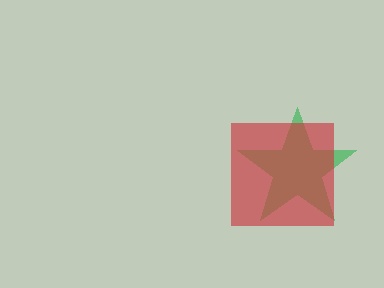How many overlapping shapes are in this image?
There are 2 overlapping shapes in the image.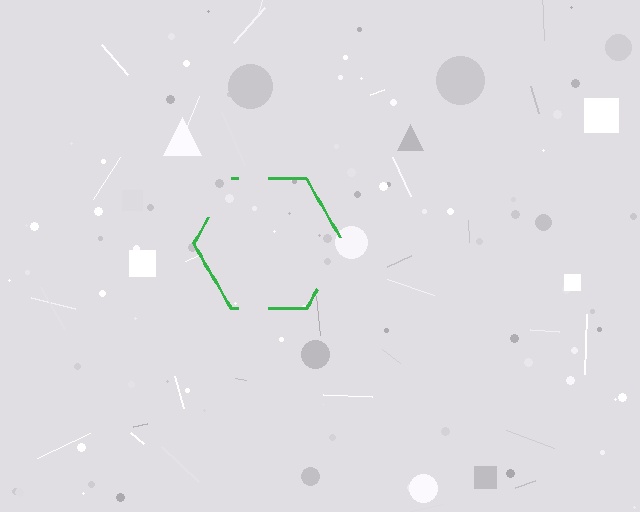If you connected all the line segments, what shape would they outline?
They would outline a hexagon.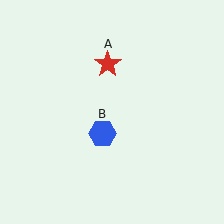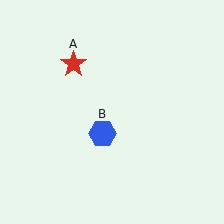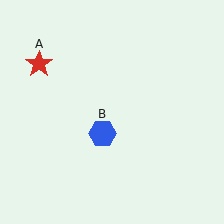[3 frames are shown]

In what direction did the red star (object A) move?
The red star (object A) moved left.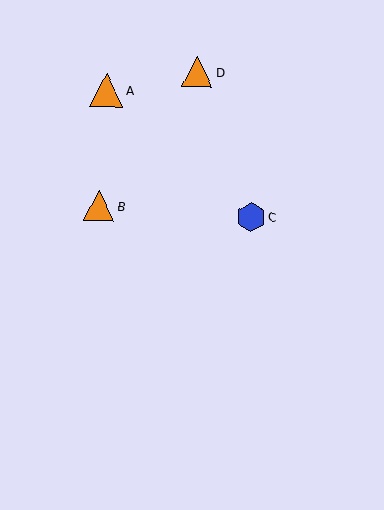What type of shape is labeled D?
Shape D is an orange triangle.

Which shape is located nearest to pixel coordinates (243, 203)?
The blue hexagon (labeled C) at (251, 217) is nearest to that location.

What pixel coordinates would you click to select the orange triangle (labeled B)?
Click at (99, 206) to select the orange triangle B.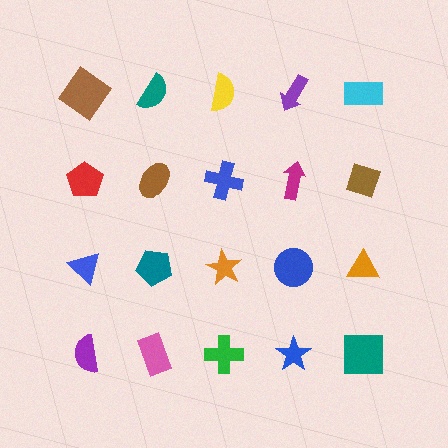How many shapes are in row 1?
5 shapes.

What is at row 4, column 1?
A purple semicircle.